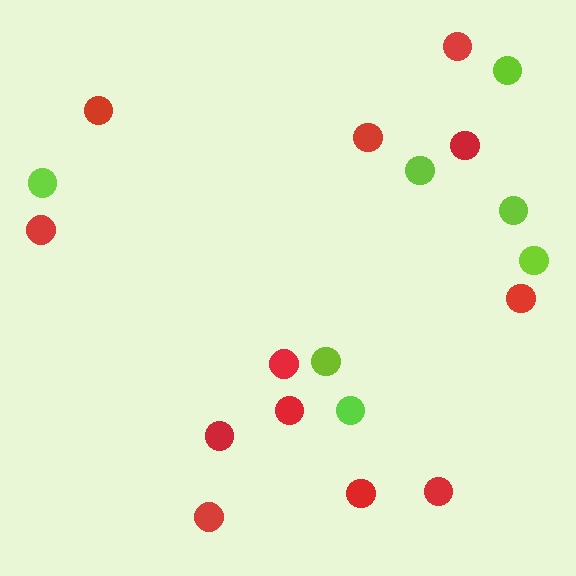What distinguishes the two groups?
There are 2 groups: one group of red circles (12) and one group of lime circles (7).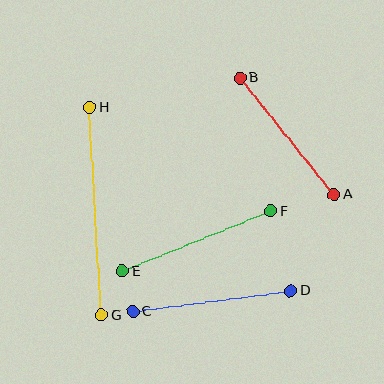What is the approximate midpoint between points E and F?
The midpoint is at approximately (197, 241) pixels.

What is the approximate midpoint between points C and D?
The midpoint is at approximately (212, 301) pixels.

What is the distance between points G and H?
The distance is approximately 208 pixels.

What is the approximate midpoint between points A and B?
The midpoint is at approximately (287, 136) pixels.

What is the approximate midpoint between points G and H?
The midpoint is at approximately (96, 211) pixels.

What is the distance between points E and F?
The distance is approximately 160 pixels.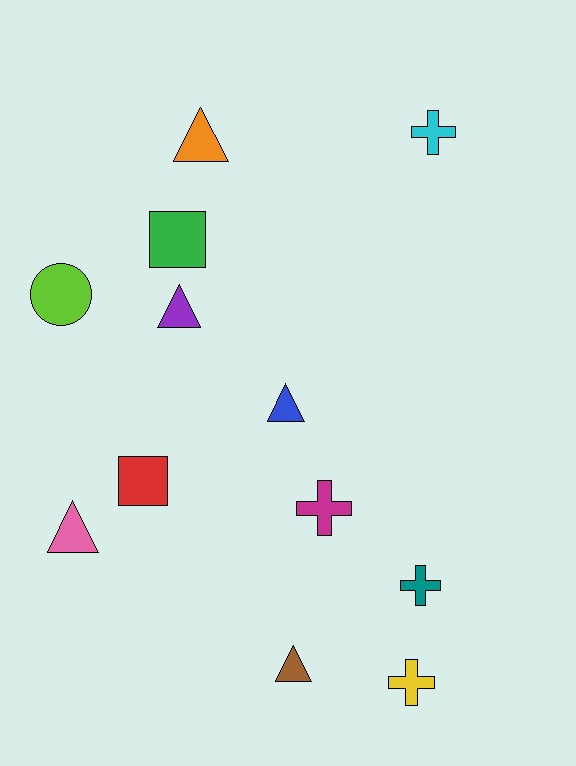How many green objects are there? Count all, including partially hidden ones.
There is 1 green object.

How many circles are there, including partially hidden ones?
There is 1 circle.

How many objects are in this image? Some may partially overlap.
There are 12 objects.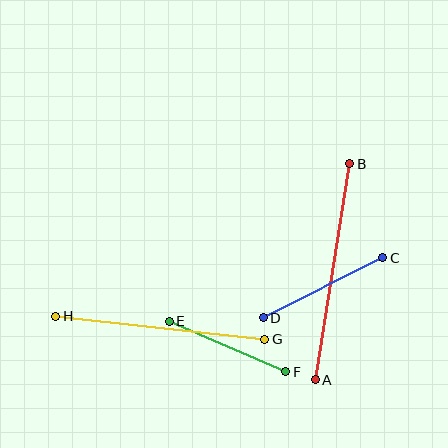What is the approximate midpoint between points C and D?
The midpoint is at approximately (323, 288) pixels.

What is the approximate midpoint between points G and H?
The midpoint is at approximately (160, 328) pixels.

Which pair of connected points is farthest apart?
Points A and B are farthest apart.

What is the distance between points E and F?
The distance is approximately 127 pixels.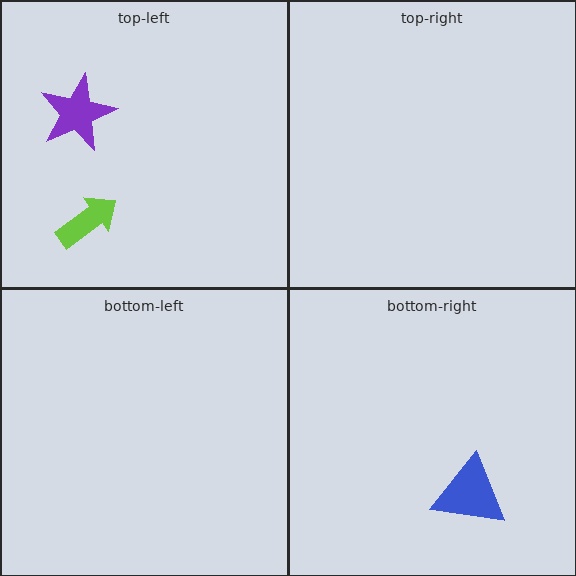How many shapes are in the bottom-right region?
1.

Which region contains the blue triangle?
The bottom-right region.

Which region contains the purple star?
The top-left region.